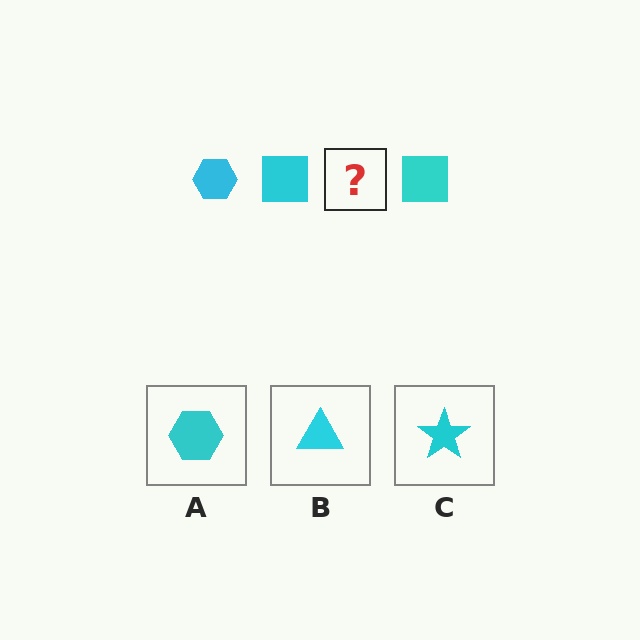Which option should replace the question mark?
Option A.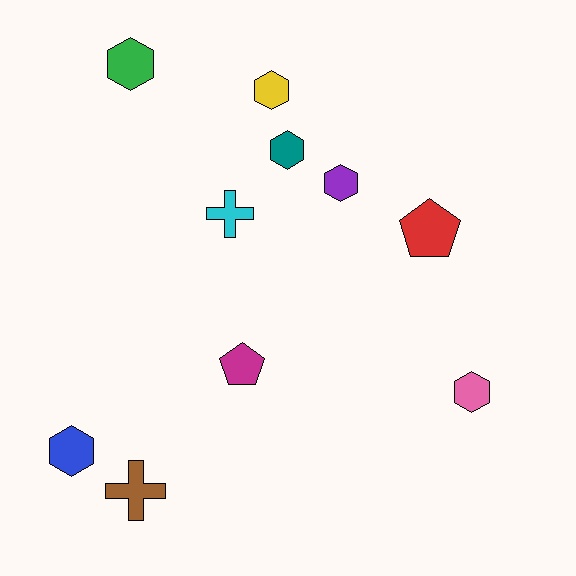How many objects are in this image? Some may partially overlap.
There are 10 objects.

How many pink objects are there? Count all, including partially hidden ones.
There is 1 pink object.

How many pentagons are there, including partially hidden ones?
There are 2 pentagons.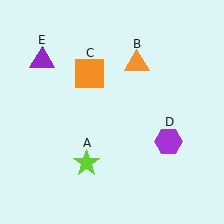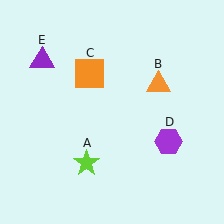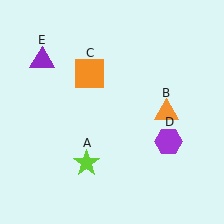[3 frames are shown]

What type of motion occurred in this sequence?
The orange triangle (object B) rotated clockwise around the center of the scene.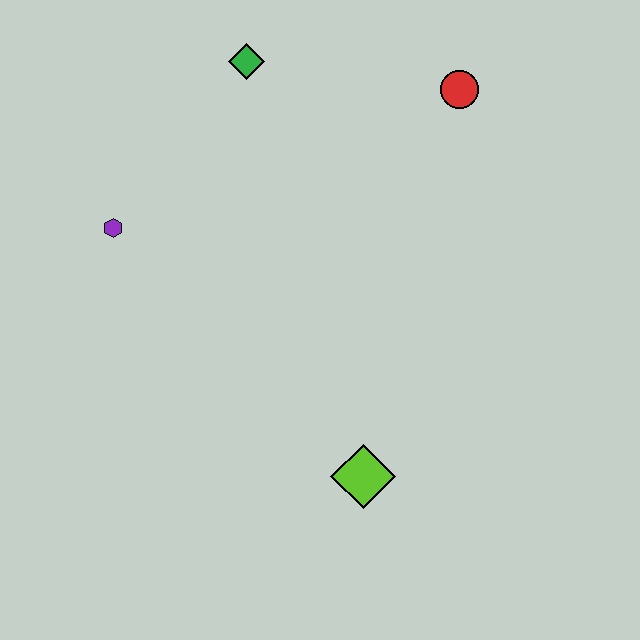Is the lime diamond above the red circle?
No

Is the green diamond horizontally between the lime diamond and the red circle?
No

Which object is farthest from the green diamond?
The lime diamond is farthest from the green diamond.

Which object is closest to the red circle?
The green diamond is closest to the red circle.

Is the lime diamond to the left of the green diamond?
No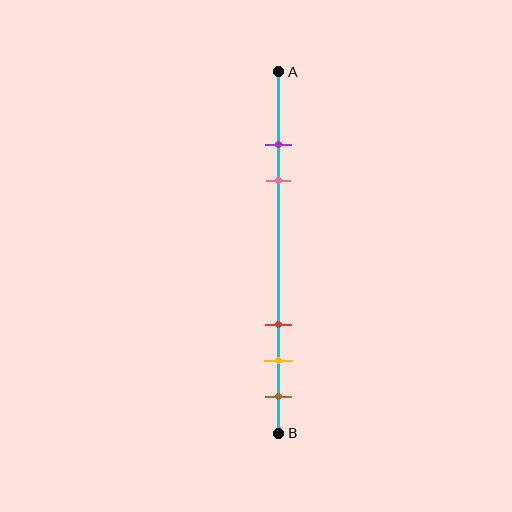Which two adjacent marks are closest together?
The purple and pink marks are the closest adjacent pair.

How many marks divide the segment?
There are 5 marks dividing the segment.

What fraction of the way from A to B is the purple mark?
The purple mark is approximately 20% (0.2) of the way from A to B.